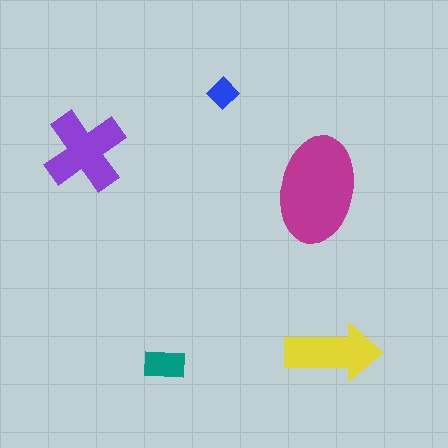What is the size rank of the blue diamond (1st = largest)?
5th.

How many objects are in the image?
There are 5 objects in the image.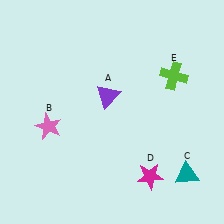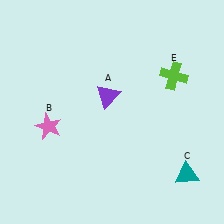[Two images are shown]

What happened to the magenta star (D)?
The magenta star (D) was removed in Image 2. It was in the bottom-right area of Image 1.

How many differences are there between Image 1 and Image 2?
There is 1 difference between the two images.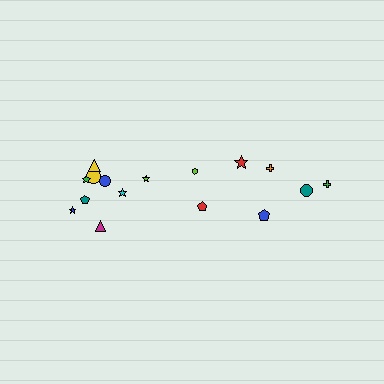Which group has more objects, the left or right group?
The left group.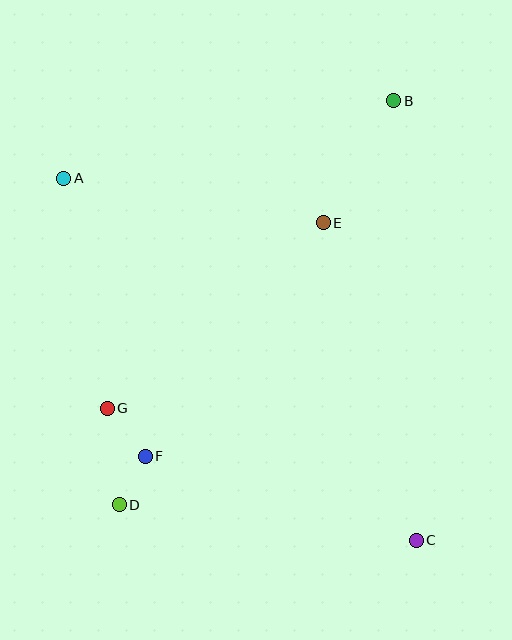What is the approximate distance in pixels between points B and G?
The distance between B and G is approximately 420 pixels.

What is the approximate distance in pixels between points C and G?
The distance between C and G is approximately 336 pixels.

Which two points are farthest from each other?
Points A and C are farthest from each other.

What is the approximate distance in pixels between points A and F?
The distance between A and F is approximately 290 pixels.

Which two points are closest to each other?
Points D and F are closest to each other.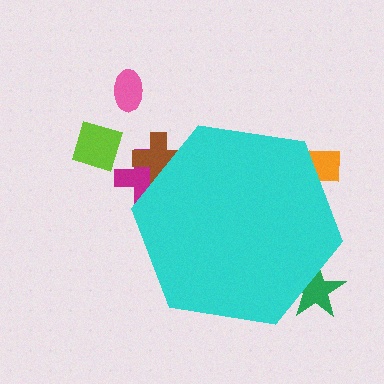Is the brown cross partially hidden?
Yes, the brown cross is partially hidden behind the cyan hexagon.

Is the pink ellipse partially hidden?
No, the pink ellipse is fully visible.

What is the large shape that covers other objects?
A cyan hexagon.